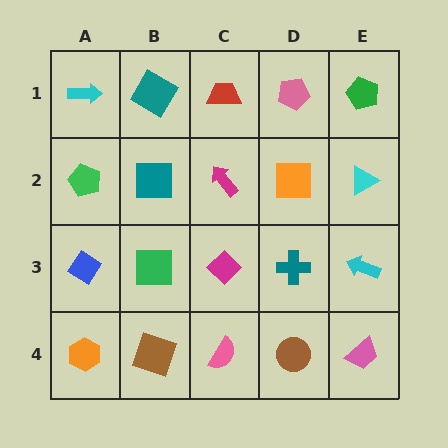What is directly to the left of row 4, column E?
A brown circle.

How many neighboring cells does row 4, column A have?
2.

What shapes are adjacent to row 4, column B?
A green square (row 3, column B), an orange hexagon (row 4, column A), a pink semicircle (row 4, column C).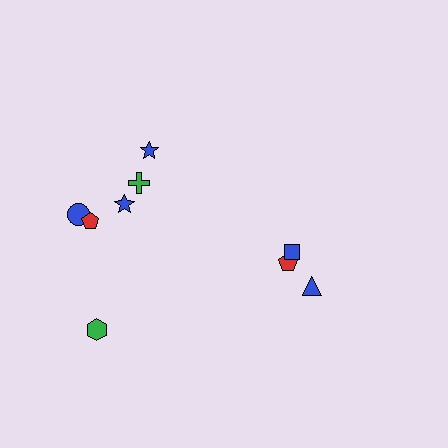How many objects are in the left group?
There are 6 objects.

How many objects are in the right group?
There are 3 objects.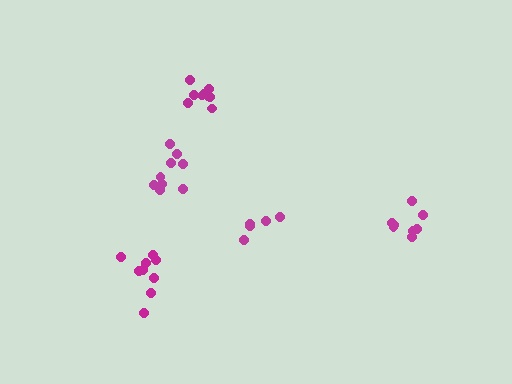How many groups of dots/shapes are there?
There are 5 groups.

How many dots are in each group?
Group 1: 9 dots, Group 2: 5 dots, Group 3: 8 dots, Group 4: 9 dots, Group 5: 9 dots (40 total).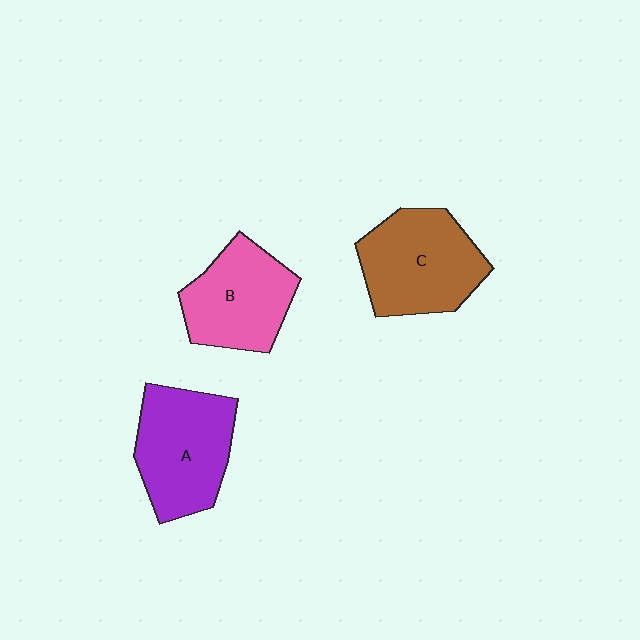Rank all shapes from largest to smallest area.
From largest to smallest: C (brown), A (purple), B (pink).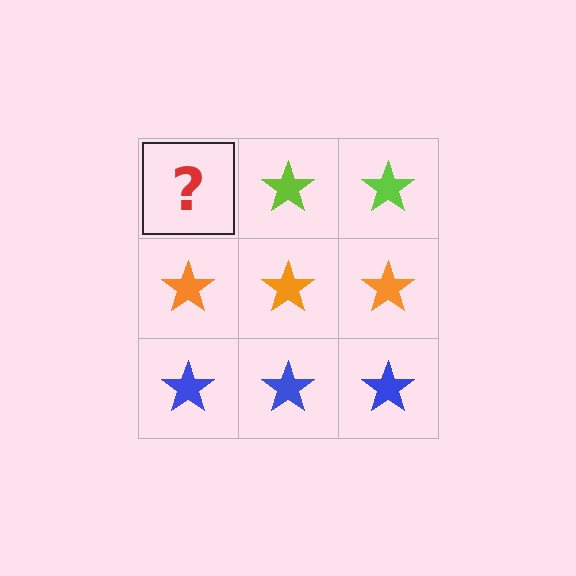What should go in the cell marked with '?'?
The missing cell should contain a lime star.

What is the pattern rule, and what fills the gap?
The rule is that each row has a consistent color. The gap should be filled with a lime star.